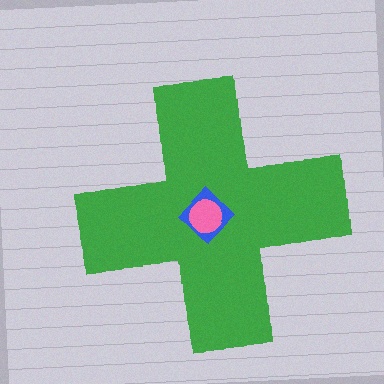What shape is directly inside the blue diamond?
The pink circle.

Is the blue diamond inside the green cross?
Yes.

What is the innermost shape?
The pink circle.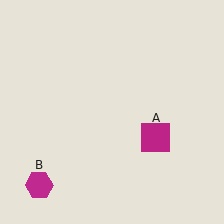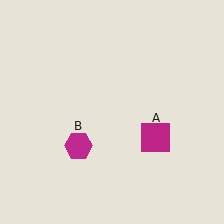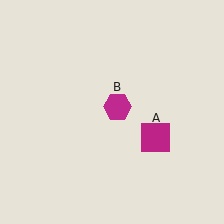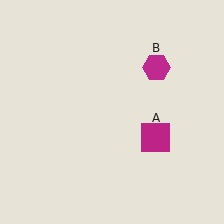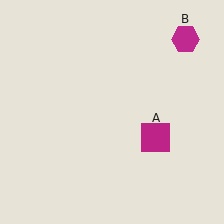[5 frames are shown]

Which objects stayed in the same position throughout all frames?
Magenta square (object A) remained stationary.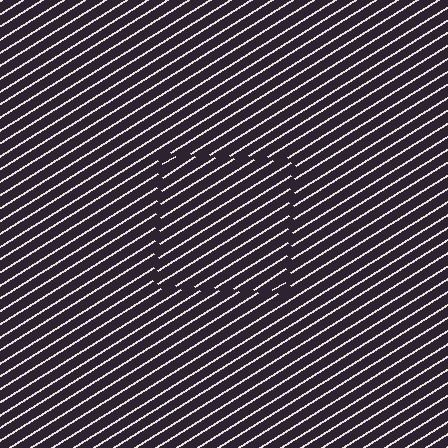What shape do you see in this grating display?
An illusory square. The interior of the shape contains the same grating, shifted by half a period — the contour is defined by the phase discontinuity where line-ends from the inner and outer gratings abut.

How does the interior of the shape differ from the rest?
The interior of the shape contains the same grating, shifted by half a period — the contour is defined by the phase discontinuity where line-ends from the inner and outer gratings abut.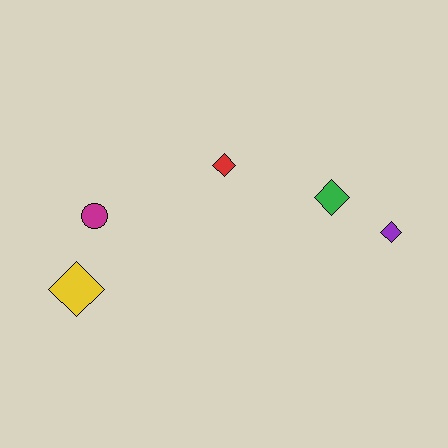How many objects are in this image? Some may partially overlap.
There are 5 objects.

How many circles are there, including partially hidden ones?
There is 1 circle.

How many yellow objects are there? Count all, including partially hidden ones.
There is 1 yellow object.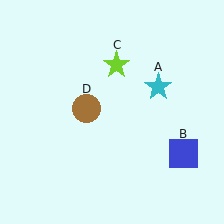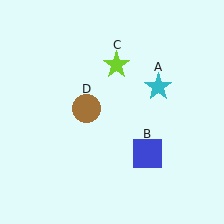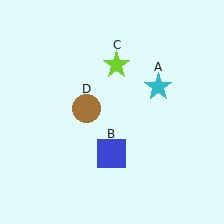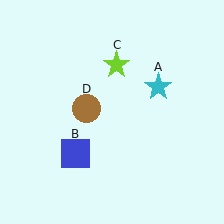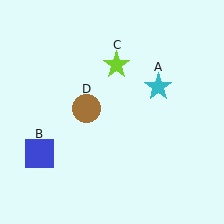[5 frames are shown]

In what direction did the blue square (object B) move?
The blue square (object B) moved left.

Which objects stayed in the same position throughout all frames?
Cyan star (object A) and lime star (object C) and brown circle (object D) remained stationary.